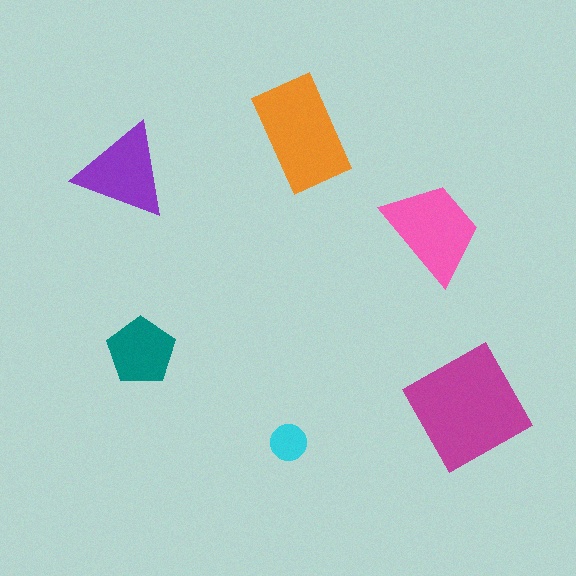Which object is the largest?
The magenta square.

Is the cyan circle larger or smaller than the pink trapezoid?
Smaller.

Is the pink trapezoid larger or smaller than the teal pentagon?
Larger.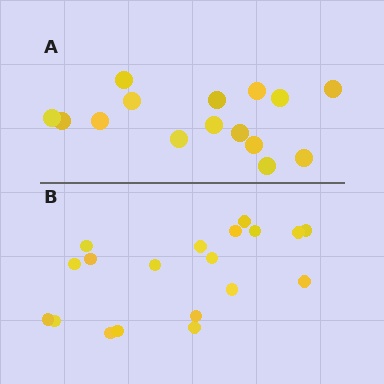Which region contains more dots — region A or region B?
Region B (the bottom region) has more dots.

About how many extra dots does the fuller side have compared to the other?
Region B has about 4 more dots than region A.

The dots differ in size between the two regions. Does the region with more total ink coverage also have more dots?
No. Region A has more total ink coverage because its dots are larger, but region B actually contains more individual dots. Total area can be misleading — the number of items is what matters here.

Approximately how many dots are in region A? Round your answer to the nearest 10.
About 20 dots. (The exact count is 15, which rounds to 20.)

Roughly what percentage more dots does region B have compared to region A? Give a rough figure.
About 25% more.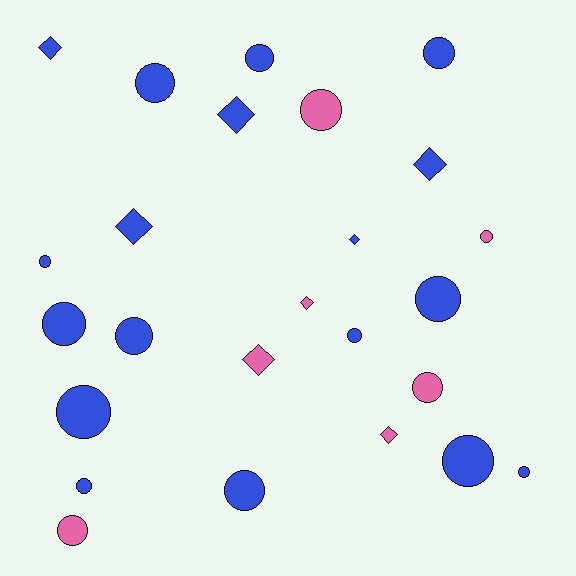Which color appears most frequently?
Blue, with 18 objects.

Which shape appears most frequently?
Circle, with 17 objects.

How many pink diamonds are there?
There are 3 pink diamonds.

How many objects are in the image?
There are 25 objects.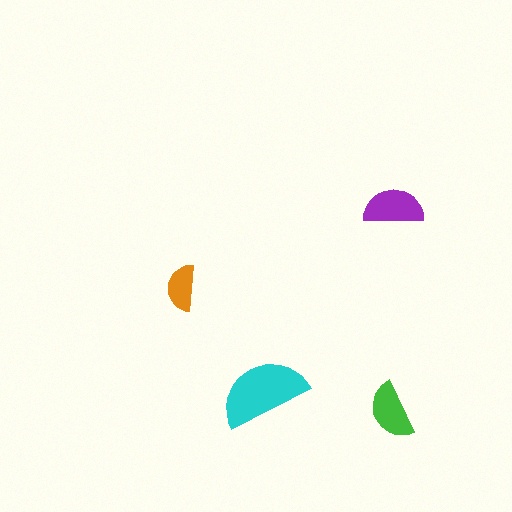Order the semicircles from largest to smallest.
the cyan one, the purple one, the green one, the orange one.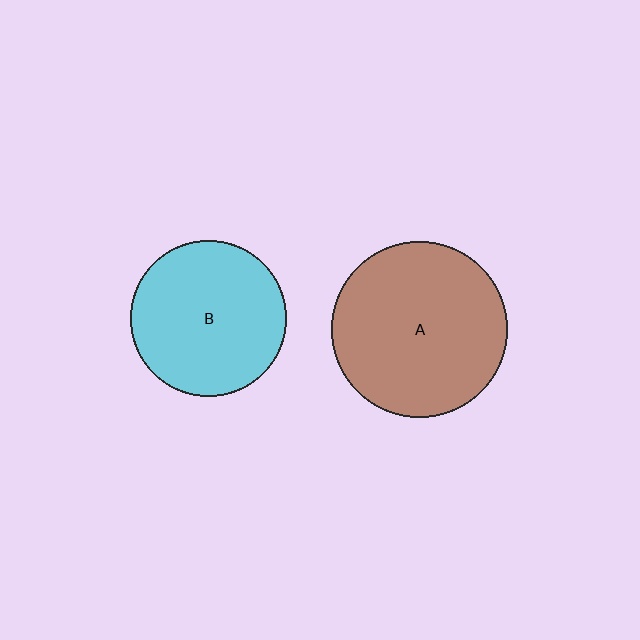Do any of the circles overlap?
No, none of the circles overlap.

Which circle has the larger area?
Circle A (brown).